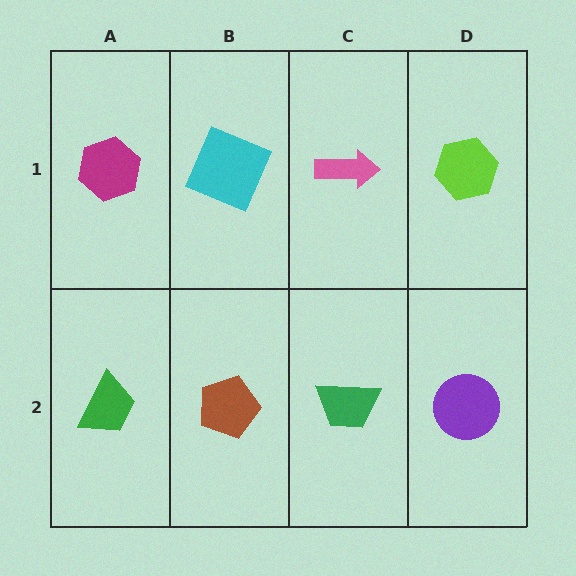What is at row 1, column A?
A magenta hexagon.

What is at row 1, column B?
A cyan square.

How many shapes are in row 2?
4 shapes.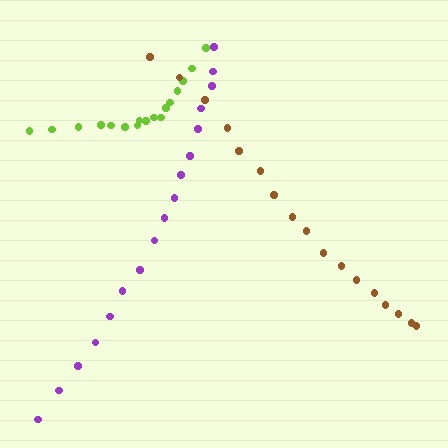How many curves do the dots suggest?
There are 3 distinct paths.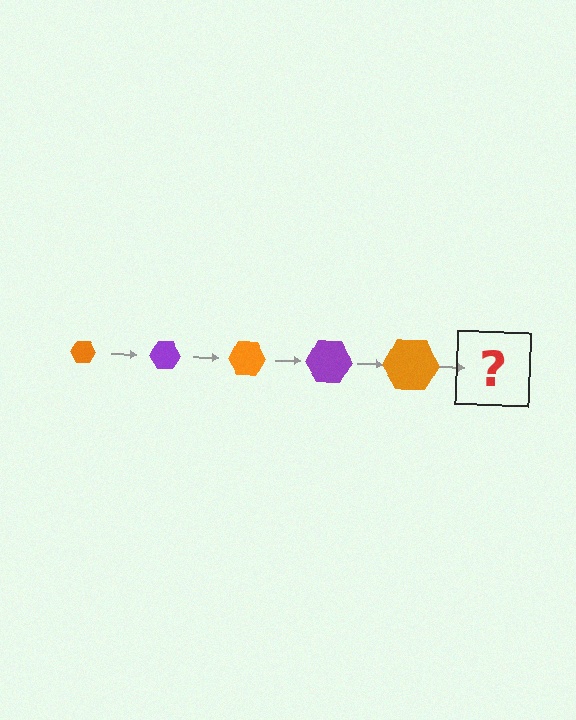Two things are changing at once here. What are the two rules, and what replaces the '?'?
The two rules are that the hexagon grows larger each step and the color cycles through orange and purple. The '?' should be a purple hexagon, larger than the previous one.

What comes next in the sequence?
The next element should be a purple hexagon, larger than the previous one.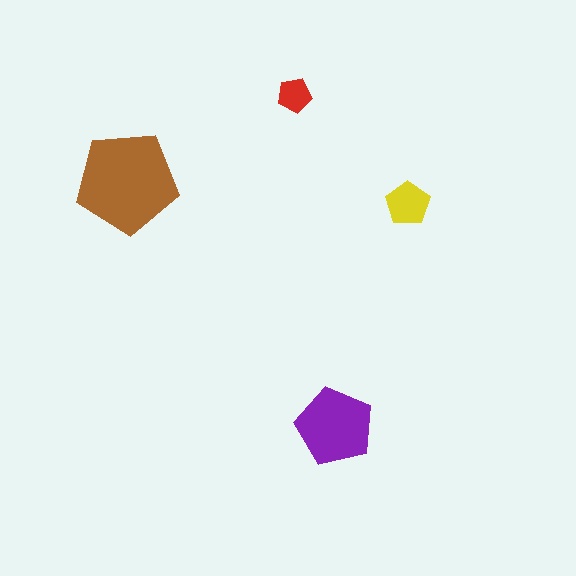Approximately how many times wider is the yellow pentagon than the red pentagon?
About 1.5 times wider.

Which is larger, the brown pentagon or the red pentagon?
The brown one.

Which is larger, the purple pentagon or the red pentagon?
The purple one.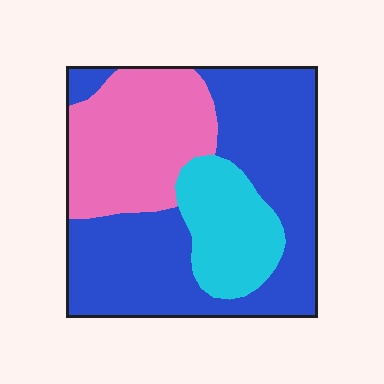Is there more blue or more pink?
Blue.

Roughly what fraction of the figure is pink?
Pink takes up between a sixth and a third of the figure.